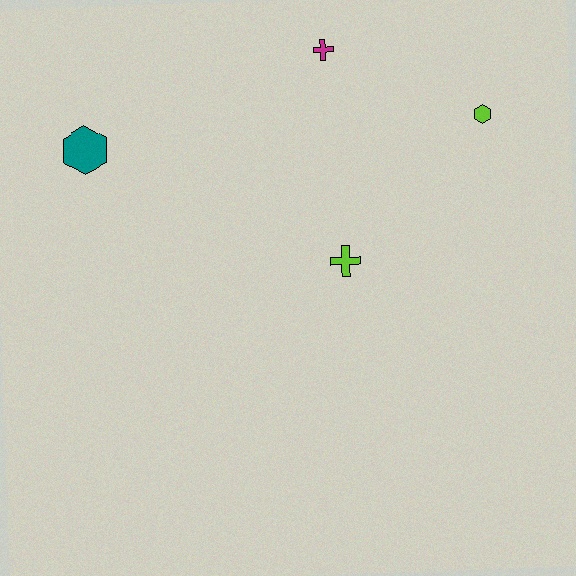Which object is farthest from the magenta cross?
The teal hexagon is farthest from the magenta cross.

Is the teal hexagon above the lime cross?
Yes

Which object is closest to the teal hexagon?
The magenta cross is closest to the teal hexagon.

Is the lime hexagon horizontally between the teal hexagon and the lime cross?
No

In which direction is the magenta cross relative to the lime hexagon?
The magenta cross is to the left of the lime hexagon.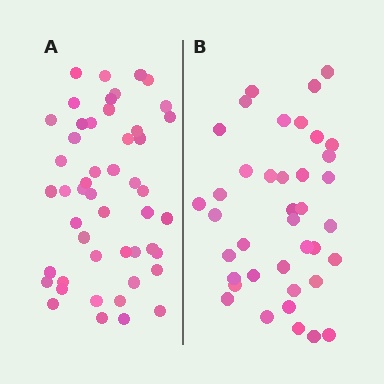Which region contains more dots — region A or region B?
Region A (the left region) has more dots.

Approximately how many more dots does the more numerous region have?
Region A has roughly 10 or so more dots than region B.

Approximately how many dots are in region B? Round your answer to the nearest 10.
About 40 dots. (The exact count is 39, which rounds to 40.)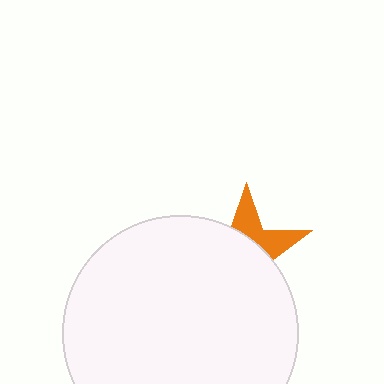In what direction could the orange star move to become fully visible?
The orange star could move up. That would shift it out from behind the white circle entirely.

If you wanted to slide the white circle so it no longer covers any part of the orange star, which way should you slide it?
Slide it down — that is the most direct way to separate the two shapes.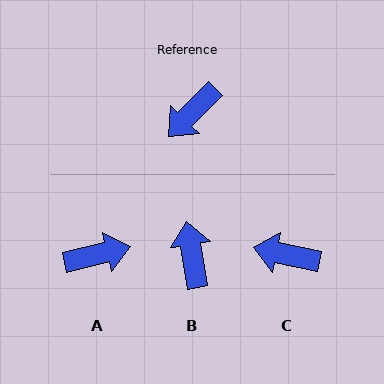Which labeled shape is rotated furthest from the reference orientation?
A, about 148 degrees away.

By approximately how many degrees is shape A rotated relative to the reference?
Approximately 148 degrees counter-clockwise.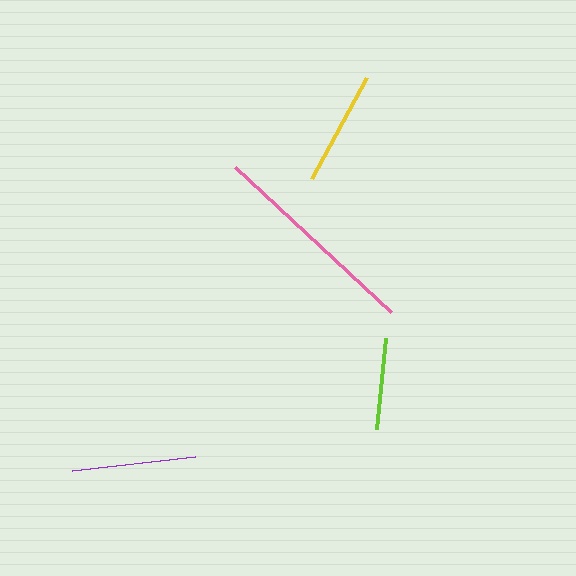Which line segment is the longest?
The pink line is the longest at approximately 212 pixels.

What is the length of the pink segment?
The pink segment is approximately 212 pixels long.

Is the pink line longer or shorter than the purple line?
The pink line is longer than the purple line.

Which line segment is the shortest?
The lime line is the shortest at approximately 92 pixels.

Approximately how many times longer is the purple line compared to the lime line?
The purple line is approximately 1.3 times the length of the lime line.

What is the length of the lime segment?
The lime segment is approximately 92 pixels long.